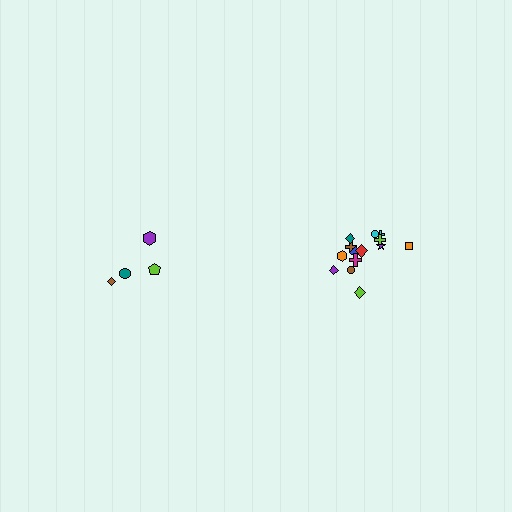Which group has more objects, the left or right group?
The right group.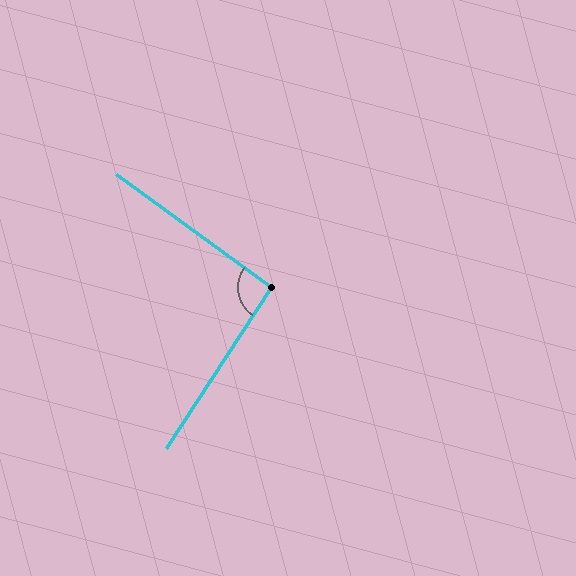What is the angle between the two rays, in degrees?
Approximately 93 degrees.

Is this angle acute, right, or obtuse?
It is approximately a right angle.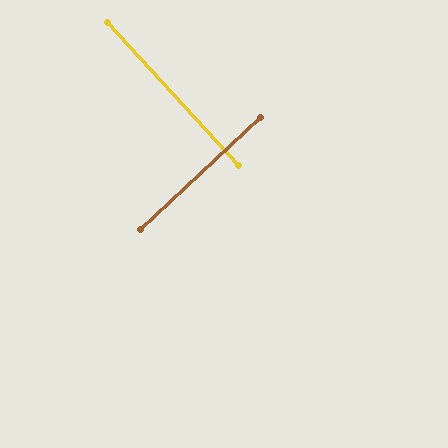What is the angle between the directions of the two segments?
Approximately 90 degrees.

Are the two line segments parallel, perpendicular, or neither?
Perpendicular — they meet at approximately 90°.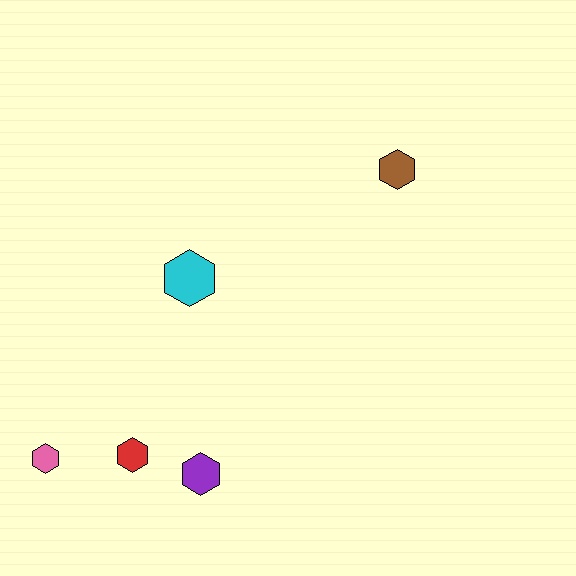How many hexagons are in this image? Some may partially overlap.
There are 5 hexagons.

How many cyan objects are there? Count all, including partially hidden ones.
There is 1 cyan object.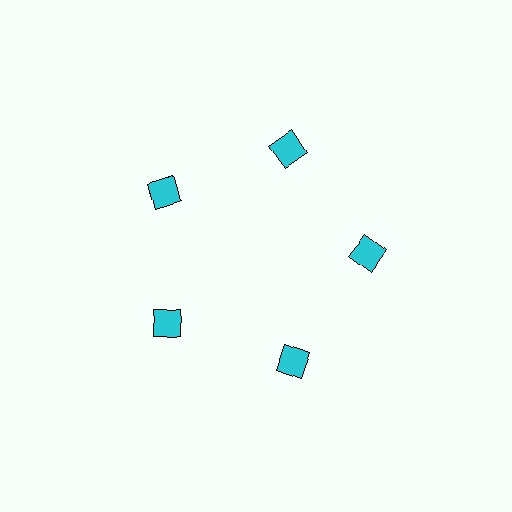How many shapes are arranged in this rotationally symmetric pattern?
There are 5 shapes, arranged in 5 groups of 1.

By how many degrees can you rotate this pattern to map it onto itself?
The pattern maps onto itself every 72 degrees of rotation.